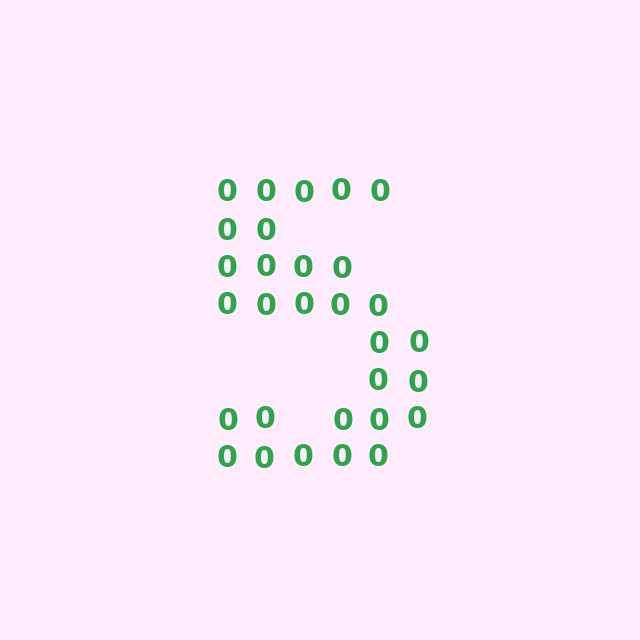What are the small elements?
The small elements are digit 0's.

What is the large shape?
The large shape is the digit 5.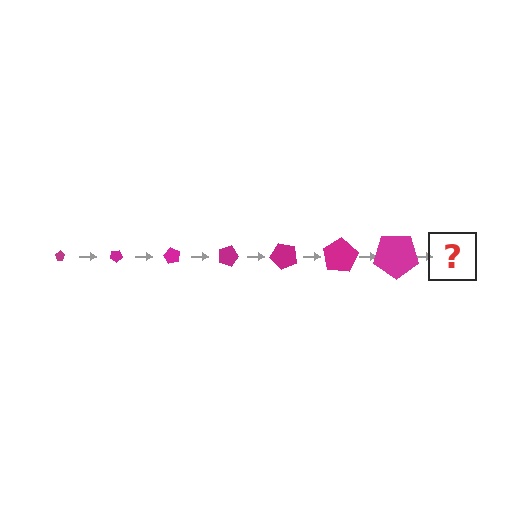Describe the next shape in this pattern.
It should be a pentagon, larger than the previous one and rotated 210 degrees from the start.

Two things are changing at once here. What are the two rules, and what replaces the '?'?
The two rules are that the pentagon grows larger each step and it rotates 30 degrees each step. The '?' should be a pentagon, larger than the previous one and rotated 210 degrees from the start.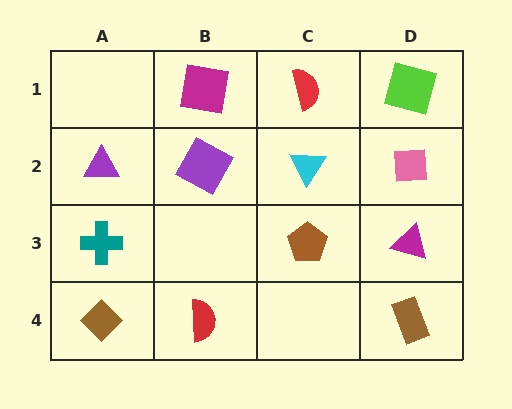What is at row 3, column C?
A brown pentagon.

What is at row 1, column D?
A lime square.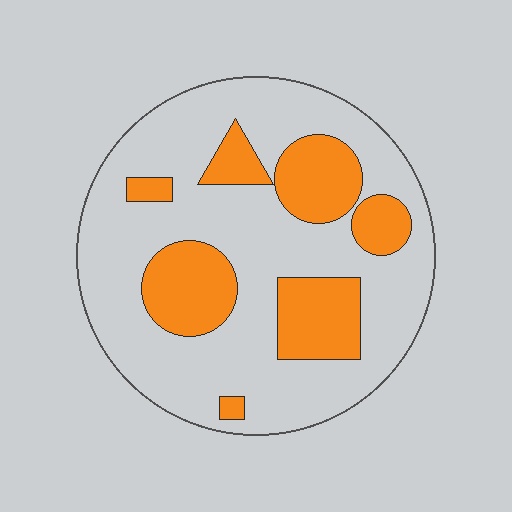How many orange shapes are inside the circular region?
7.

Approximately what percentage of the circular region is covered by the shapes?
Approximately 30%.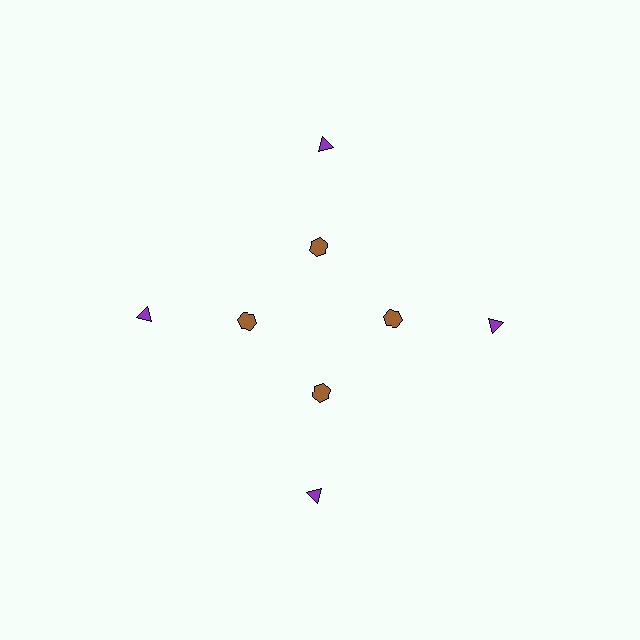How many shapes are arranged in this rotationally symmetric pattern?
There are 8 shapes, arranged in 4 groups of 2.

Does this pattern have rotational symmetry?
Yes, this pattern has 4-fold rotational symmetry. It looks the same after rotating 90 degrees around the center.